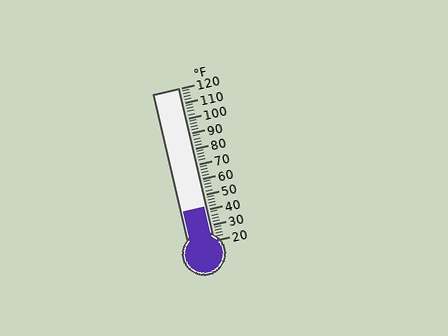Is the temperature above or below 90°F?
The temperature is below 90°F.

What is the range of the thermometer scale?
The thermometer scale ranges from 20°F to 120°F.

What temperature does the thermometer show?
The thermometer shows approximately 42°F.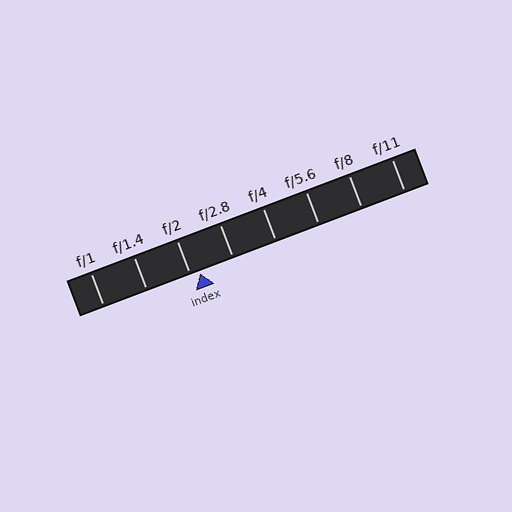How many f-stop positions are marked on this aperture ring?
There are 8 f-stop positions marked.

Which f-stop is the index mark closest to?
The index mark is closest to f/2.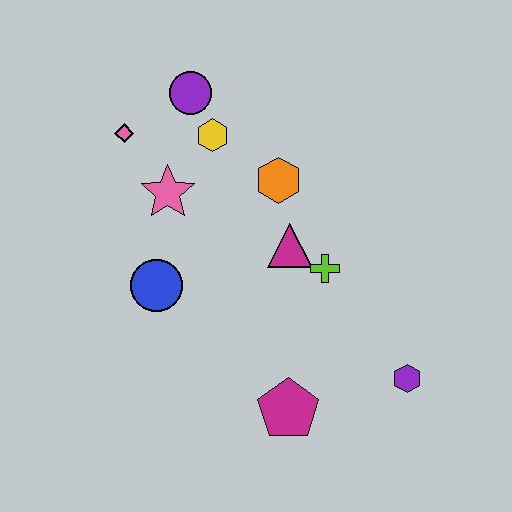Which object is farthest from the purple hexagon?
The pink diamond is farthest from the purple hexagon.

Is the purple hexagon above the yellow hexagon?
No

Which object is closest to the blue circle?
The pink star is closest to the blue circle.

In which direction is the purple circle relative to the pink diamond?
The purple circle is to the right of the pink diamond.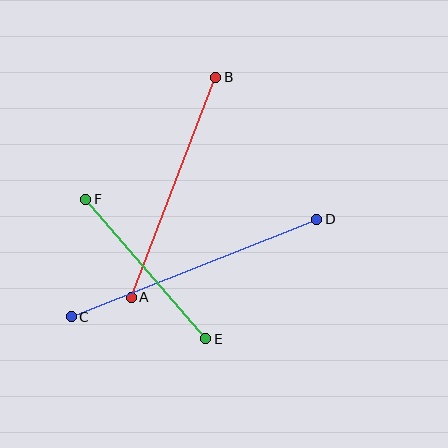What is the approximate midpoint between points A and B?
The midpoint is at approximately (174, 187) pixels.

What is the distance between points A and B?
The distance is approximately 236 pixels.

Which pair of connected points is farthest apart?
Points C and D are farthest apart.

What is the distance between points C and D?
The distance is approximately 264 pixels.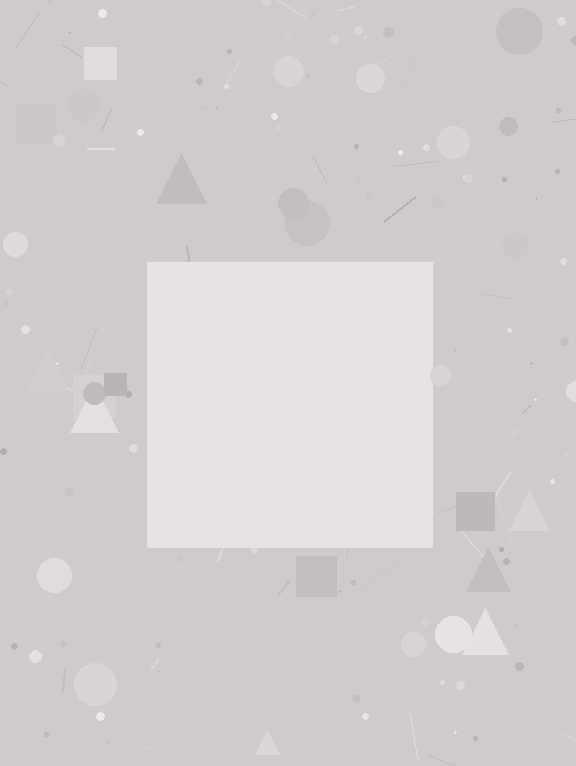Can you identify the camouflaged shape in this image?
The camouflaged shape is a square.